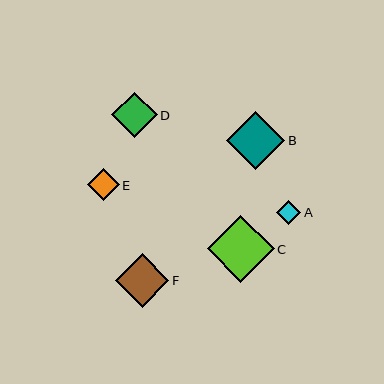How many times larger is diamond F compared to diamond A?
Diamond F is approximately 2.2 times the size of diamond A.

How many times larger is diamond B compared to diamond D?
Diamond B is approximately 1.3 times the size of diamond D.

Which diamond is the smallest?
Diamond A is the smallest with a size of approximately 24 pixels.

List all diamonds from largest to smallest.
From largest to smallest: C, B, F, D, E, A.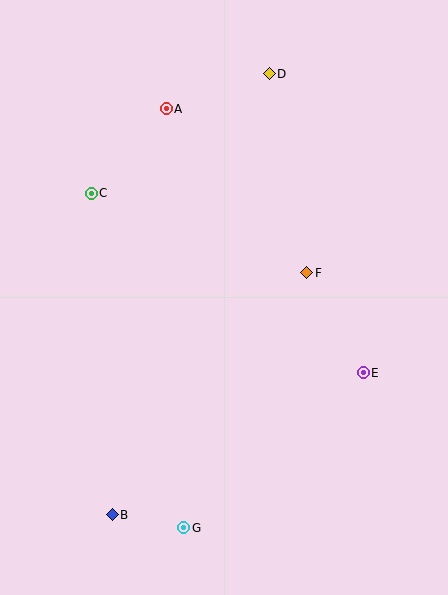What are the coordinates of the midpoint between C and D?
The midpoint between C and D is at (180, 134).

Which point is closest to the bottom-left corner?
Point B is closest to the bottom-left corner.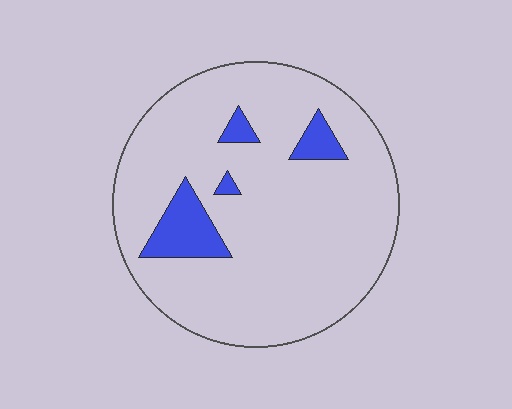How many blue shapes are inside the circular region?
4.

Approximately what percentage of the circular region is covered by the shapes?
Approximately 10%.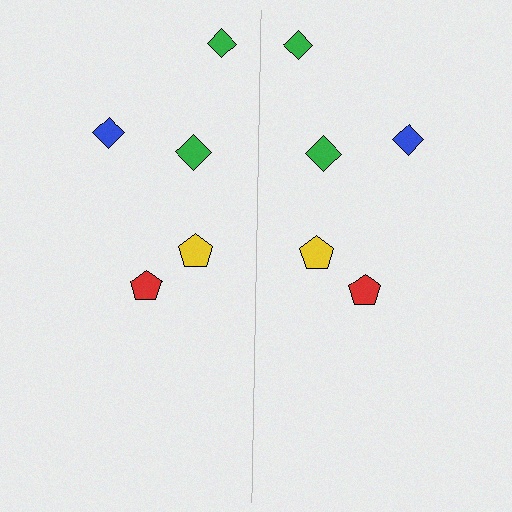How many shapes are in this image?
There are 10 shapes in this image.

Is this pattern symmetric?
Yes, this pattern has bilateral (reflection) symmetry.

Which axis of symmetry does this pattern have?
The pattern has a vertical axis of symmetry running through the center of the image.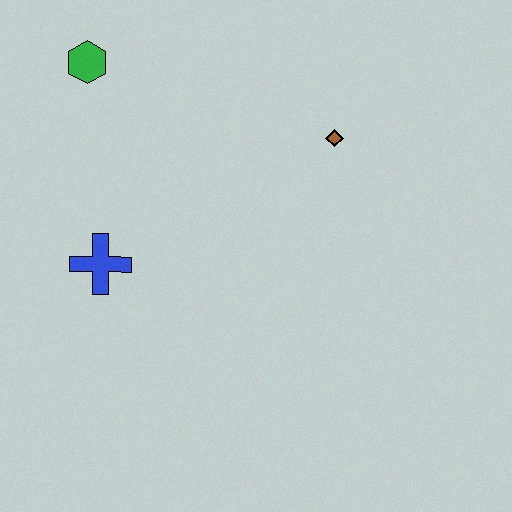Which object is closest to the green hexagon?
The blue cross is closest to the green hexagon.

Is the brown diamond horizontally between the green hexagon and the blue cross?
No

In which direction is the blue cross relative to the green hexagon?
The blue cross is below the green hexagon.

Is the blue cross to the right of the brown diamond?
No